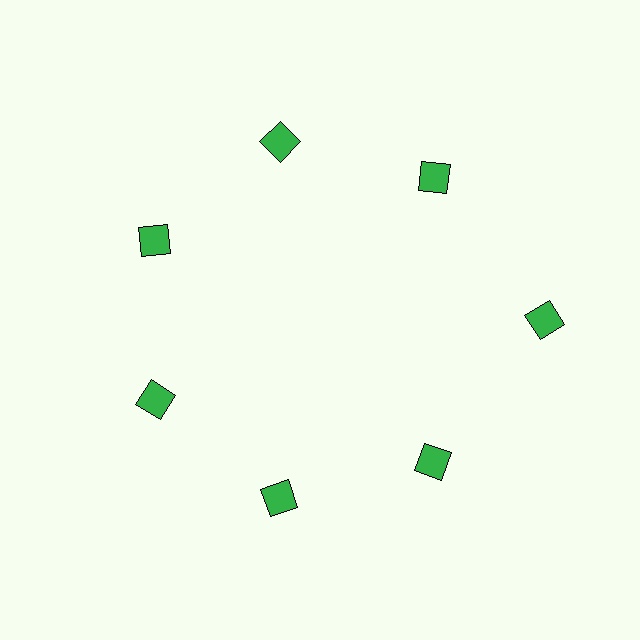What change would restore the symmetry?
The symmetry would be restored by moving it inward, back onto the ring so that all 7 squares sit at equal angles and equal distance from the center.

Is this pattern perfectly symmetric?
No. The 7 green squares are arranged in a ring, but one element near the 3 o'clock position is pushed outward from the center, breaking the 7-fold rotational symmetry.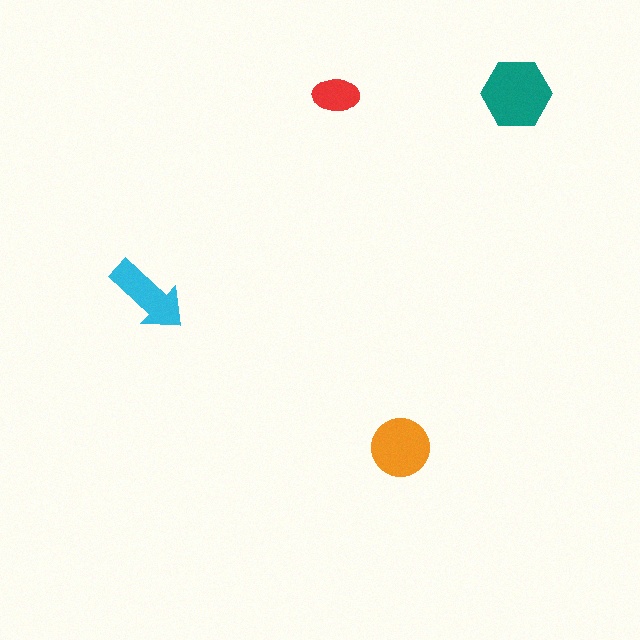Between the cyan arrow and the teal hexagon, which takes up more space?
The teal hexagon.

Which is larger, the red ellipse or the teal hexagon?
The teal hexagon.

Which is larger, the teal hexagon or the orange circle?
The teal hexagon.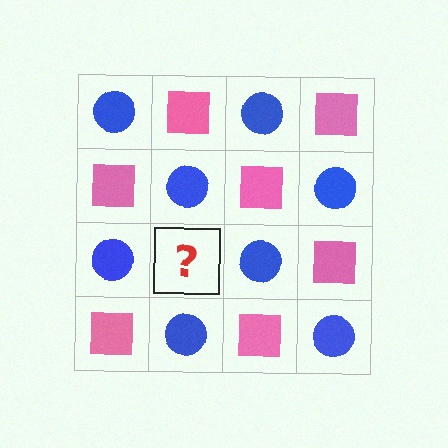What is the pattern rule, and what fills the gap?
The rule is that it alternates blue circle and pink square in a checkerboard pattern. The gap should be filled with a pink square.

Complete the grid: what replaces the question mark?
The question mark should be replaced with a pink square.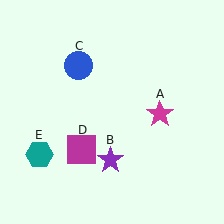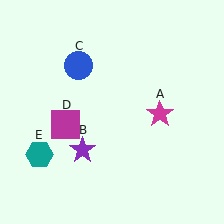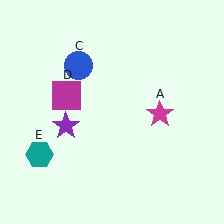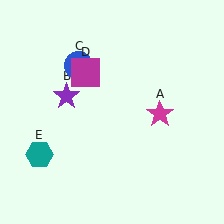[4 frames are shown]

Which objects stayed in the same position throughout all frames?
Magenta star (object A) and blue circle (object C) and teal hexagon (object E) remained stationary.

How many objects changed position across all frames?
2 objects changed position: purple star (object B), magenta square (object D).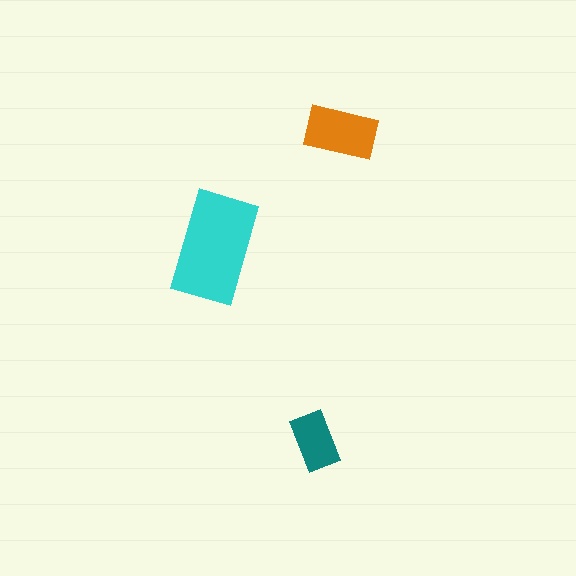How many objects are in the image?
There are 3 objects in the image.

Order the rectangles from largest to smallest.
the cyan one, the orange one, the teal one.